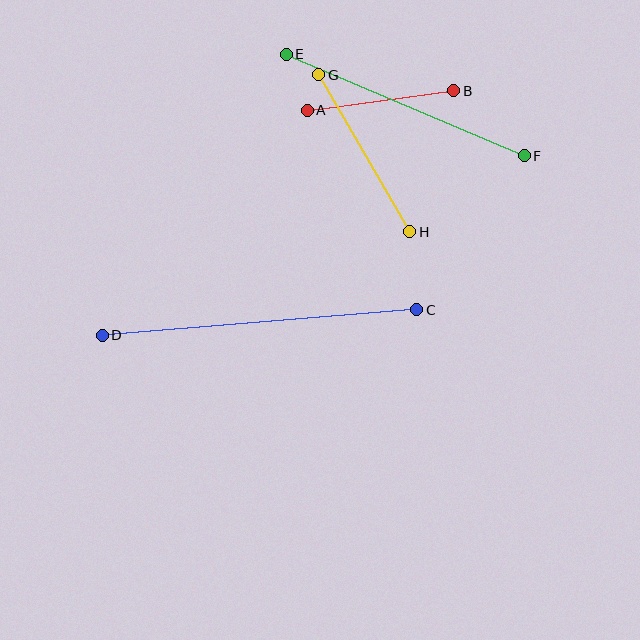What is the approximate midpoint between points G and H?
The midpoint is at approximately (364, 153) pixels.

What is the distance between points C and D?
The distance is approximately 316 pixels.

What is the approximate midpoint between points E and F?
The midpoint is at approximately (405, 105) pixels.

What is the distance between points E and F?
The distance is approximately 259 pixels.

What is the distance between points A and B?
The distance is approximately 147 pixels.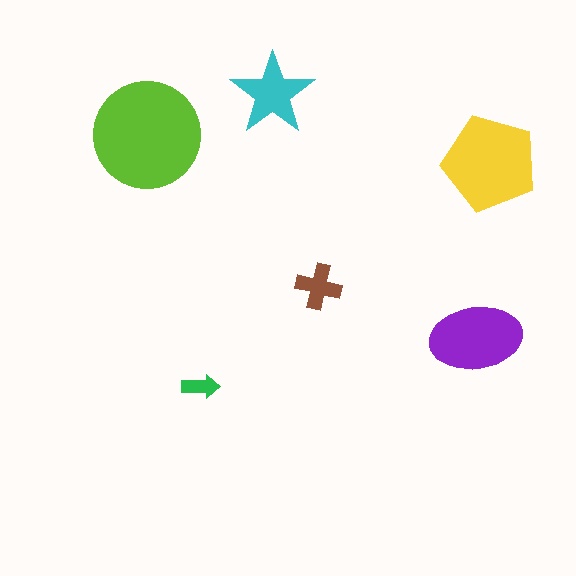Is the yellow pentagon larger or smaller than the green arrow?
Larger.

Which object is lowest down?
The green arrow is bottommost.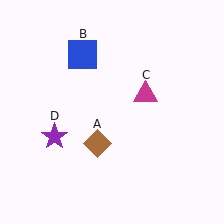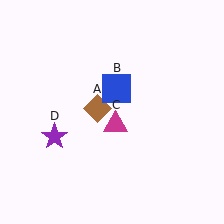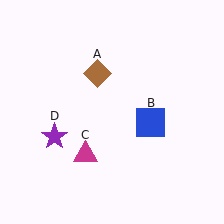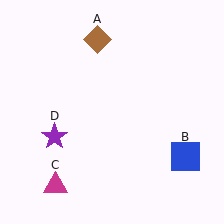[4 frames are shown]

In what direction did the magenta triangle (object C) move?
The magenta triangle (object C) moved down and to the left.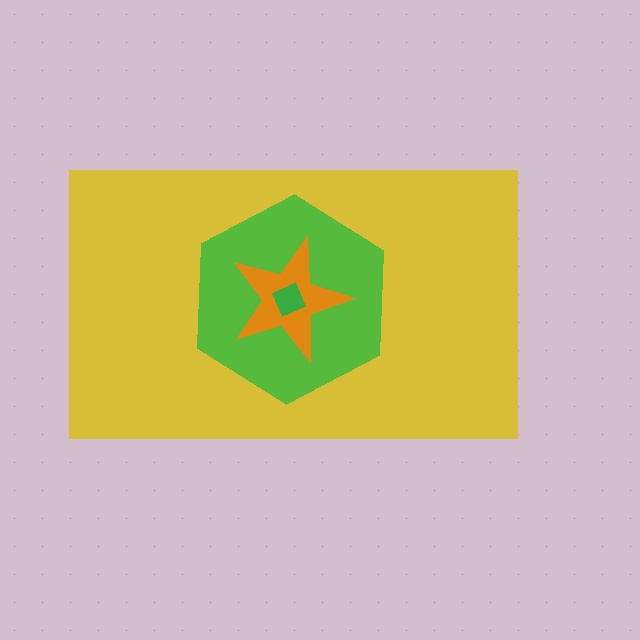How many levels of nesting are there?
4.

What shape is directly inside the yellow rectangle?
The lime hexagon.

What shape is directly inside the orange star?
The green diamond.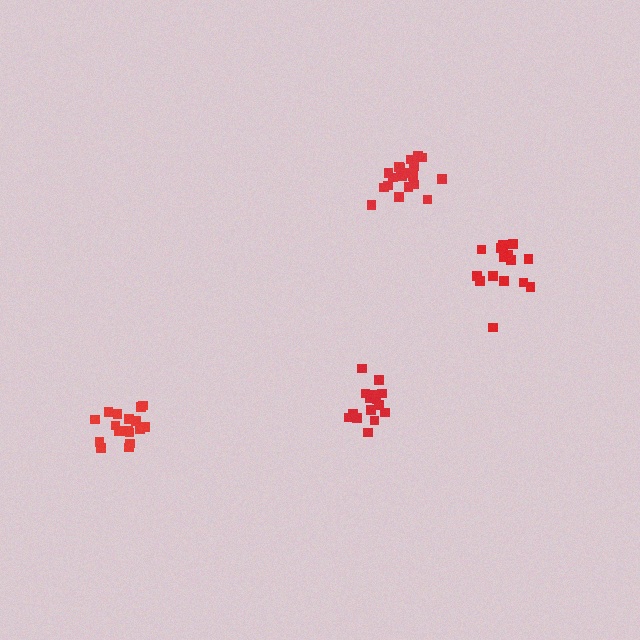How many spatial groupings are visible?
There are 4 spatial groupings.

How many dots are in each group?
Group 1: 17 dots, Group 2: 15 dots, Group 3: 21 dots, Group 4: 16 dots (69 total).